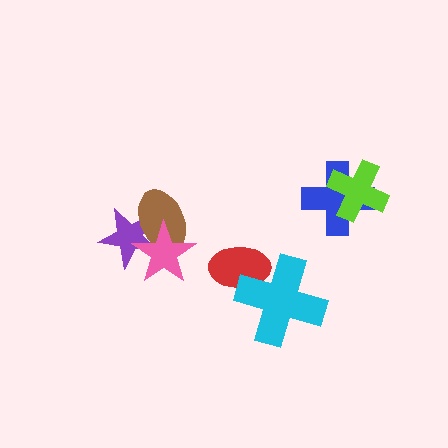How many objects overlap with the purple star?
2 objects overlap with the purple star.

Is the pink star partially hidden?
No, no other shape covers it.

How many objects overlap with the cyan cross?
1 object overlaps with the cyan cross.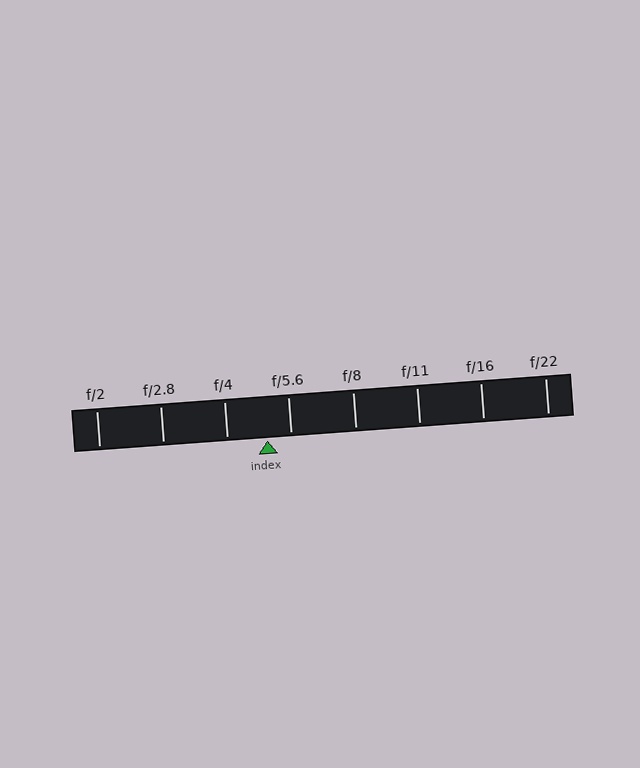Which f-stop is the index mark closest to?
The index mark is closest to f/5.6.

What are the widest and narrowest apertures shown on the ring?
The widest aperture shown is f/2 and the narrowest is f/22.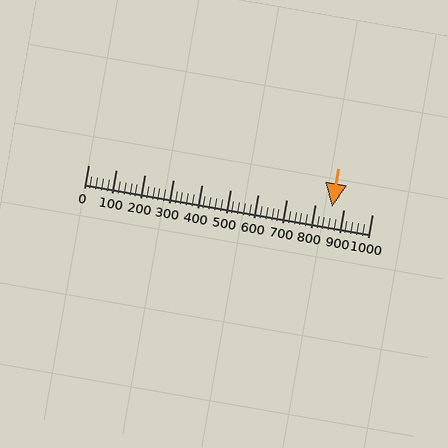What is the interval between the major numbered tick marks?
The major tick marks are spaced 100 units apart.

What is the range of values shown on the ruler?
The ruler shows values from 0 to 1000.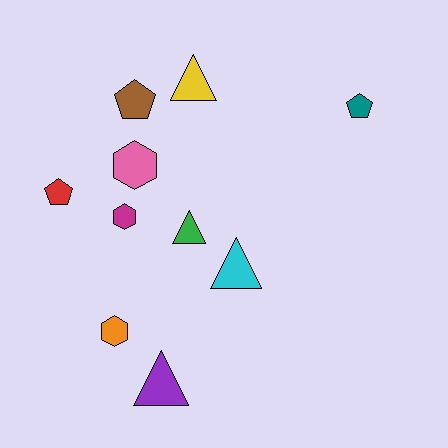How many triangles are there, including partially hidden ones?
There are 4 triangles.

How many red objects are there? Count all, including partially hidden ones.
There is 1 red object.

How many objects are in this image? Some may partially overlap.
There are 10 objects.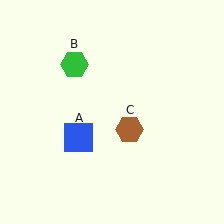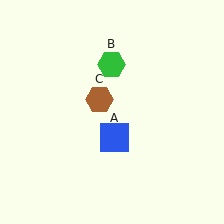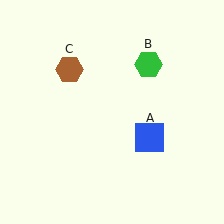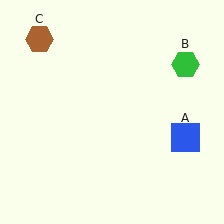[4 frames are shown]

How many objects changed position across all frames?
3 objects changed position: blue square (object A), green hexagon (object B), brown hexagon (object C).